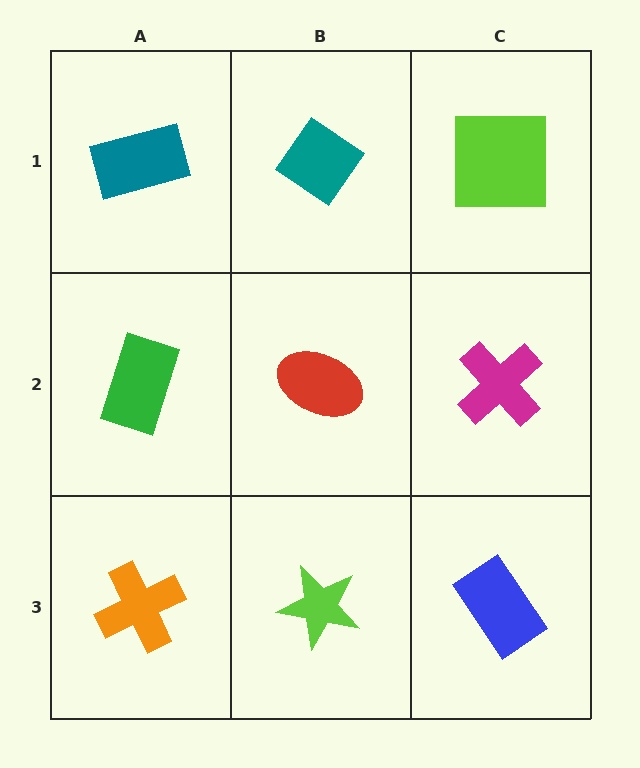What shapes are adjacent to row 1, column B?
A red ellipse (row 2, column B), a teal rectangle (row 1, column A), a lime square (row 1, column C).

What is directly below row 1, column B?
A red ellipse.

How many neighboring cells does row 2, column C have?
3.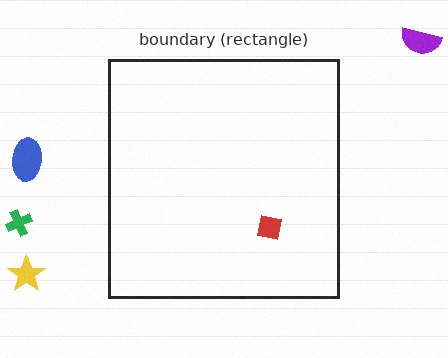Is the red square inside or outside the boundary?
Inside.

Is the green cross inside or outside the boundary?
Outside.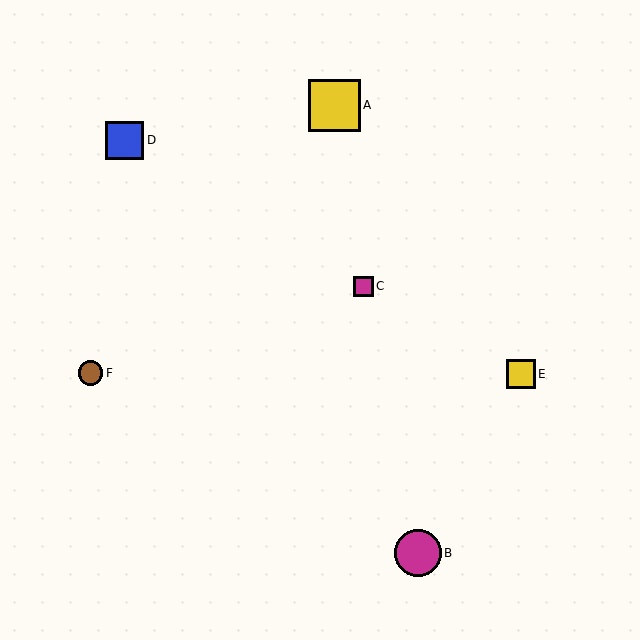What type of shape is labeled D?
Shape D is a blue square.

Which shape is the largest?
The yellow square (labeled A) is the largest.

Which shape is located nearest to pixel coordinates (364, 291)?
The magenta square (labeled C) at (363, 286) is nearest to that location.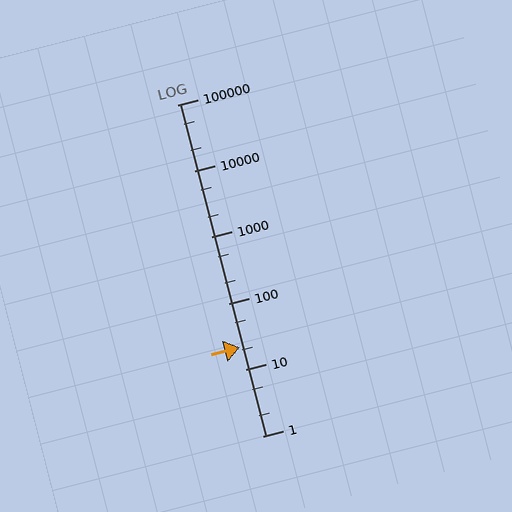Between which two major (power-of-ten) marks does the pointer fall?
The pointer is between 10 and 100.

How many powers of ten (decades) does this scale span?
The scale spans 5 decades, from 1 to 100000.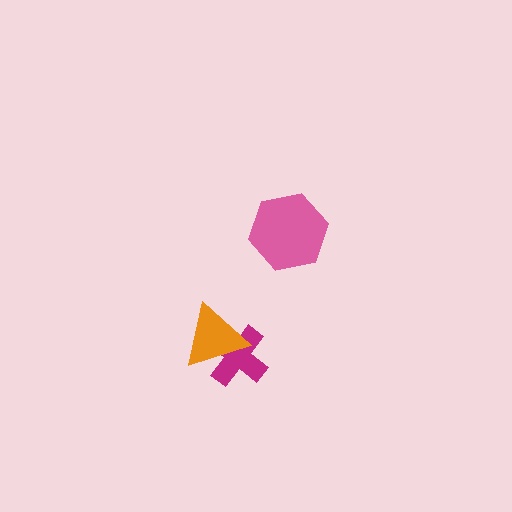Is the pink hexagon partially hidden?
No, no other shape covers it.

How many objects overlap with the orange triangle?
1 object overlaps with the orange triangle.